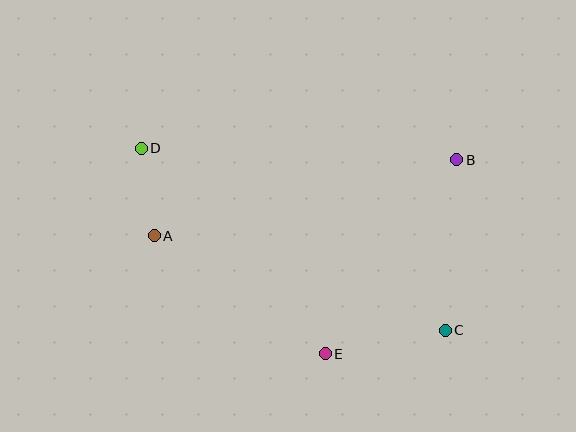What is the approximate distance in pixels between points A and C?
The distance between A and C is approximately 306 pixels.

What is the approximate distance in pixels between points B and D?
The distance between B and D is approximately 316 pixels.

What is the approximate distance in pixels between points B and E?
The distance between B and E is approximately 234 pixels.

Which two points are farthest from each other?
Points C and D are farthest from each other.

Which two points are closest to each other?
Points A and D are closest to each other.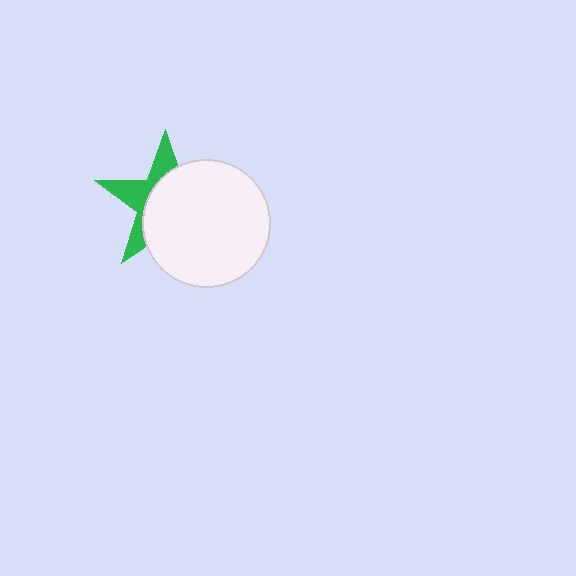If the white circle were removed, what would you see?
You would see the complete green star.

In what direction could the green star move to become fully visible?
The green star could move toward the upper-left. That would shift it out from behind the white circle entirely.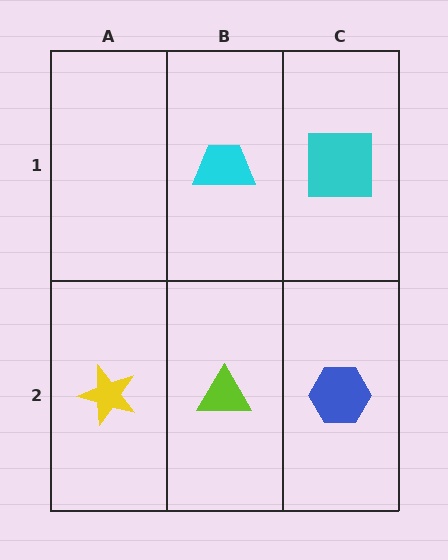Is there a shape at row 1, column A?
No, that cell is empty.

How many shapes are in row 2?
3 shapes.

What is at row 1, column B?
A cyan trapezoid.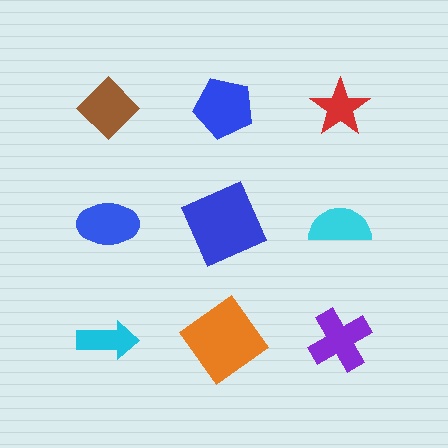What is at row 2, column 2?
A blue square.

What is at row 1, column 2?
A blue pentagon.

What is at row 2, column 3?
A cyan semicircle.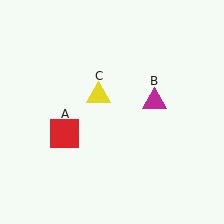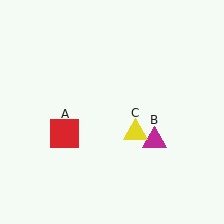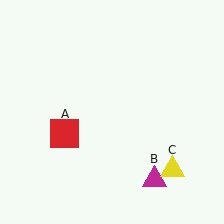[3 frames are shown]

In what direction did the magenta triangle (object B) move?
The magenta triangle (object B) moved down.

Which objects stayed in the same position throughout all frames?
Red square (object A) remained stationary.